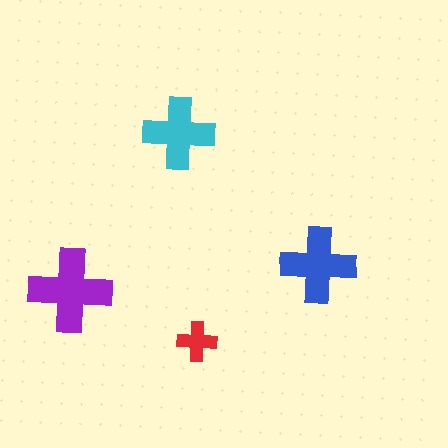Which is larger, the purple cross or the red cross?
The purple one.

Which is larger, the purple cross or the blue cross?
The purple one.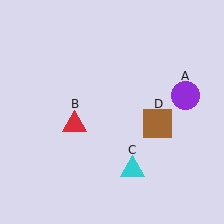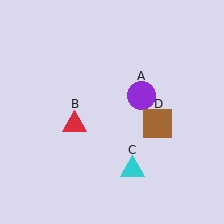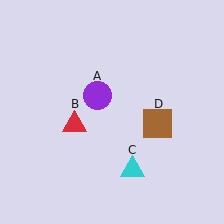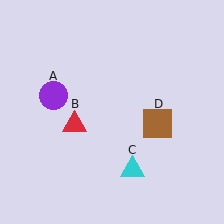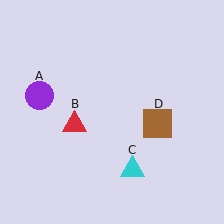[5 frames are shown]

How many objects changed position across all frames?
1 object changed position: purple circle (object A).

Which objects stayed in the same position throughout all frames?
Red triangle (object B) and cyan triangle (object C) and brown square (object D) remained stationary.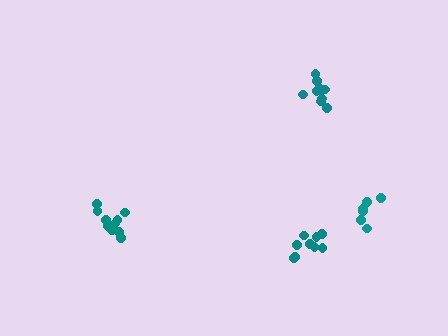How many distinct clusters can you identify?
There are 4 distinct clusters.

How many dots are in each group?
Group 1: 10 dots, Group 2: 10 dots, Group 3: 6 dots, Group 4: 9 dots (35 total).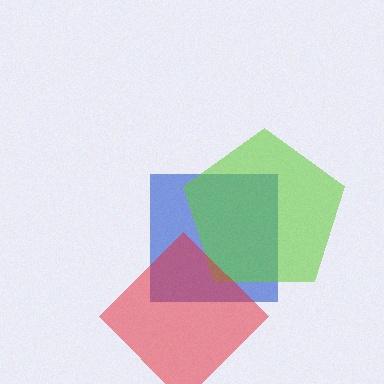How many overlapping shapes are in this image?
There are 3 overlapping shapes in the image.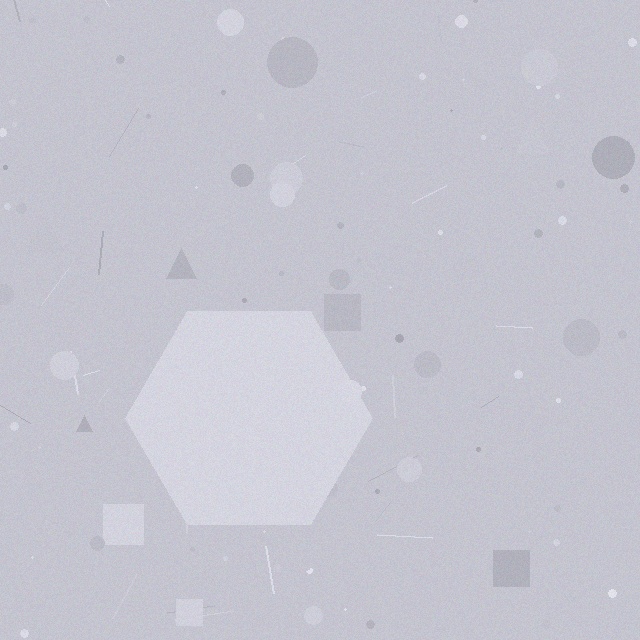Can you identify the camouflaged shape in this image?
The camouflaged shape is a hexagon.